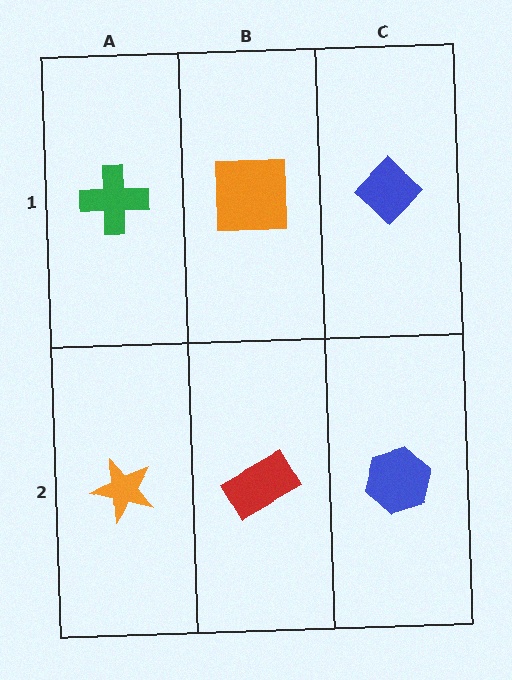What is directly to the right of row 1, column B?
A blue diamond.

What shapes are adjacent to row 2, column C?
A blue diamond (row 1, column C), a red rectangle (row 2, column B).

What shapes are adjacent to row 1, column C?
A blue hexagon (row 2, column C), an orange square (row 1, column B).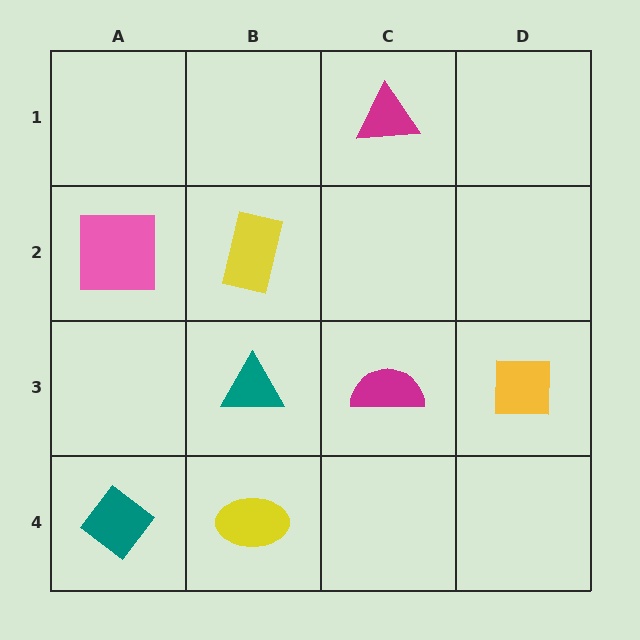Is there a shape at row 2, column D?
No, that cell is empty.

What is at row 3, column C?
A magenta semicircle.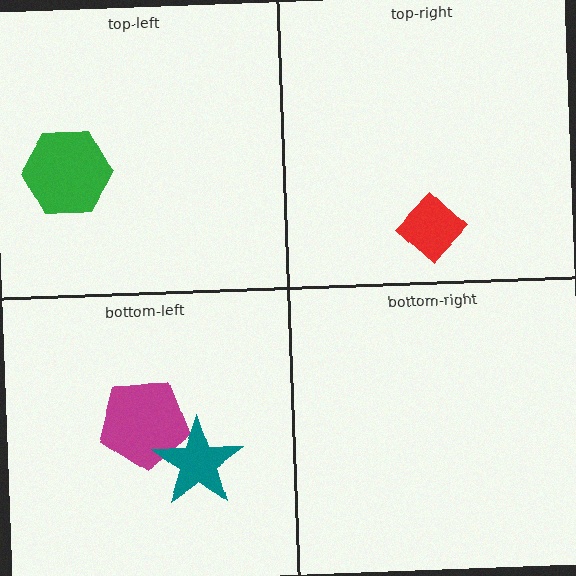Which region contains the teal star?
The bottom-left region.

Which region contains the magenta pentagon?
The bottom-left region.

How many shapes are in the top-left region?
1.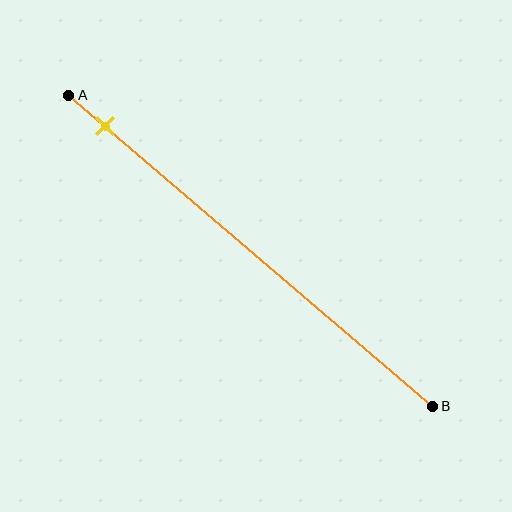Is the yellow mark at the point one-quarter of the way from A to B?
No, the mark is at about 10% from A, not at the 25% one-quarter point.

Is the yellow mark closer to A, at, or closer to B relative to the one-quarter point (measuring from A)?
The yellow mark is closer to point A than the one-quarter point of segment AB.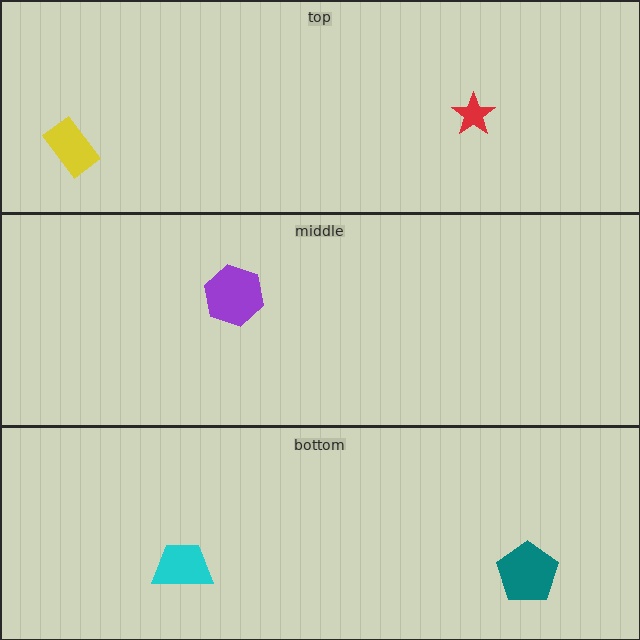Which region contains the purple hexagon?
The middle region.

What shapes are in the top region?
The yellow rectangle, the red star.